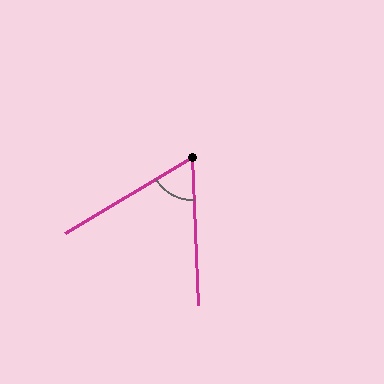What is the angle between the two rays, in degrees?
Approximately 62 degrees.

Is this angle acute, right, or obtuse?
It is acute.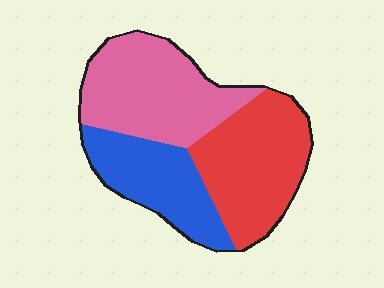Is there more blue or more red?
Red.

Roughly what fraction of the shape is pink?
Pink takes up about three eighths (3/8) of the shape.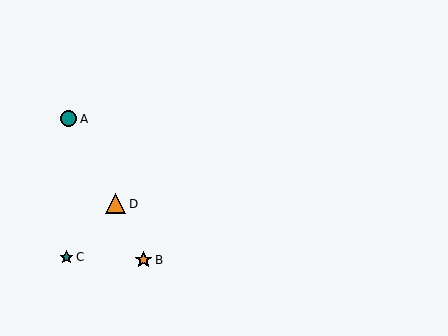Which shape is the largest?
The orange triangle (labeled D) is the largest.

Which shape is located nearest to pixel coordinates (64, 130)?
The teal circle (labeled A) at (69, 119) is nearest to that location.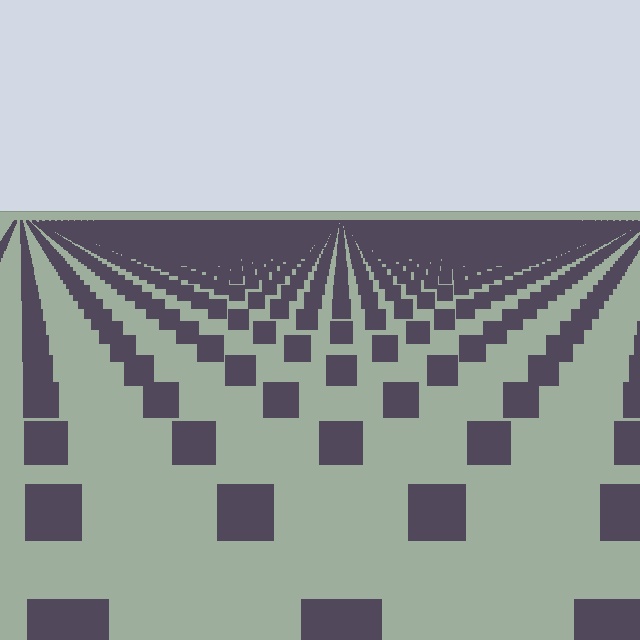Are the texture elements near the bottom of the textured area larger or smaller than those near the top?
Larger. Near the bottom, elements are closer to the viewer and appear at a bigger on-screen size.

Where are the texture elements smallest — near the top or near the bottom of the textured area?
Near the top.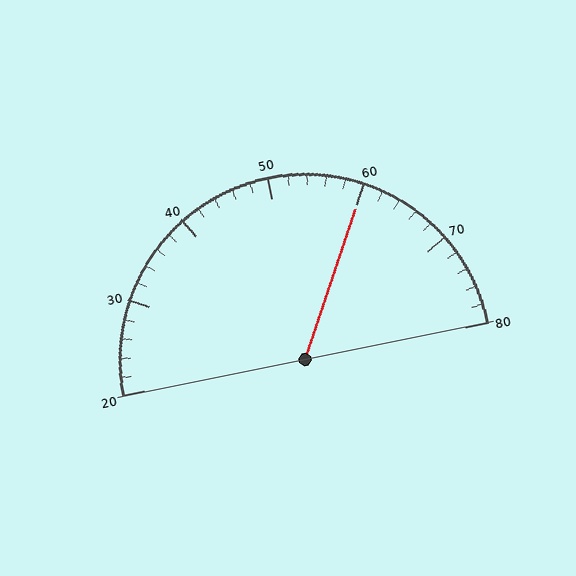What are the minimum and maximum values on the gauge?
The gauge ranges from 20 to 80.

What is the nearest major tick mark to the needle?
The nearest major tick mark is 60.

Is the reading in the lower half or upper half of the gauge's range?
The reading is in the upper half of the range (20 to 80).